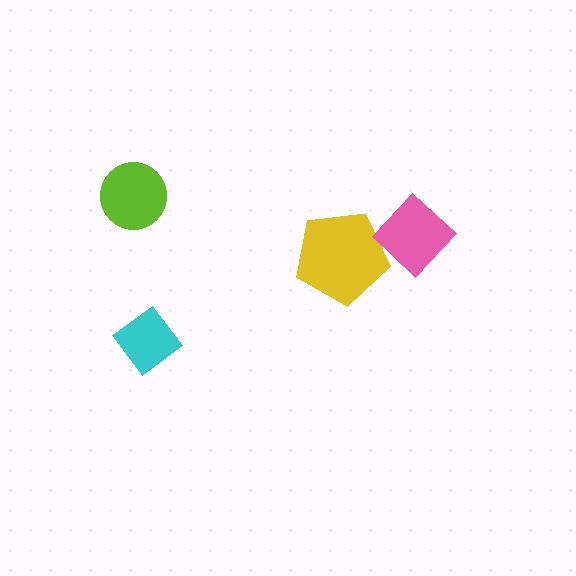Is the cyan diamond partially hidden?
No, no other shape covers it.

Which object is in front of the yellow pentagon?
The pink diamond is in front of the yellow pentagon.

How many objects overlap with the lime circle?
0 objects overlap with the lime circle.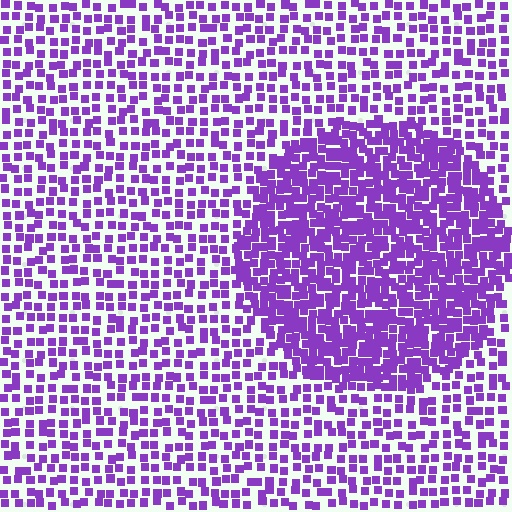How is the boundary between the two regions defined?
The boundary is defined by a change in element density (approximately 2.0x ratio). All elements are the same color, size, and shape.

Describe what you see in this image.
The image contains small purple elements arranged at two different densities. A circle-shaped region is visible where the elements are more densely packed than the surrounding area.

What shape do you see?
I see a circle.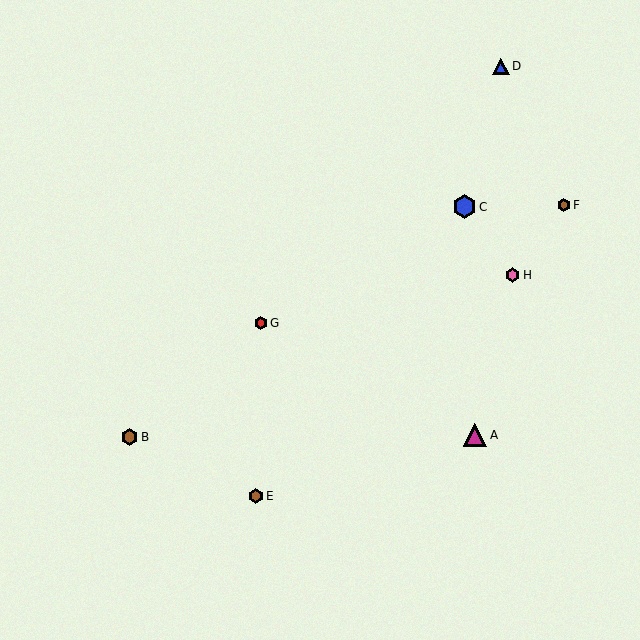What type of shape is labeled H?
Shape H is a pink hexagon.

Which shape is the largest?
The magenta triangle (labeled A) is the largest.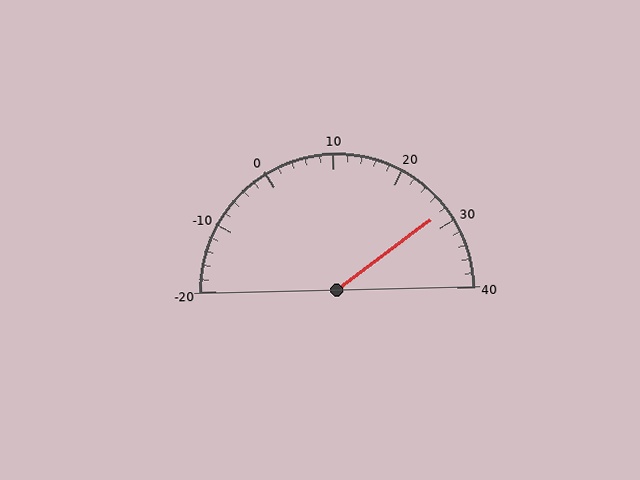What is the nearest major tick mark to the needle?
The nearest major tick mark is 30.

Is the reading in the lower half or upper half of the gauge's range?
The reading is in the upper half of the range (-20 to 40).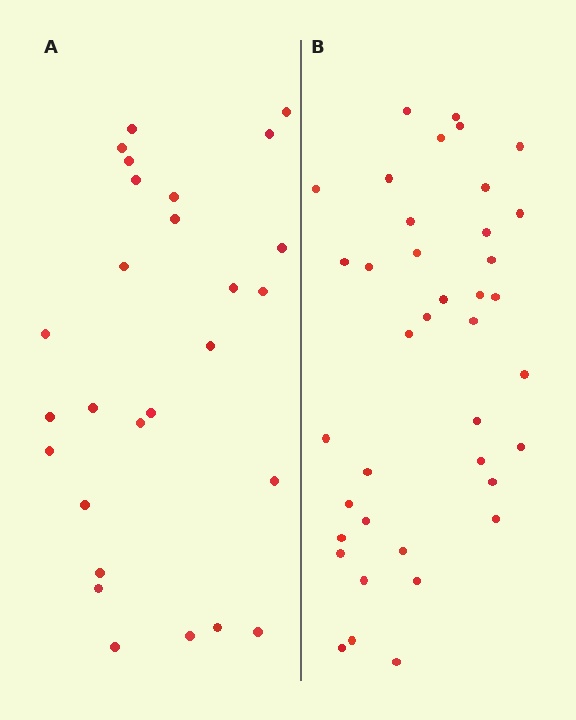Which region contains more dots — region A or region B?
Region B (the right region) has more dots.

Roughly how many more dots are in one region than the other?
Region B has roughly 12 or so more dots than region A.